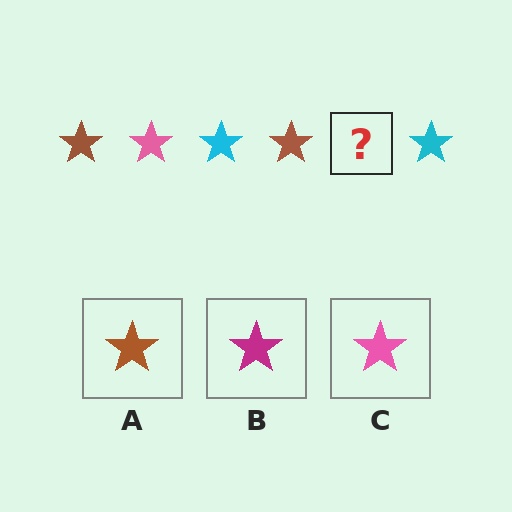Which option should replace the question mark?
Option C.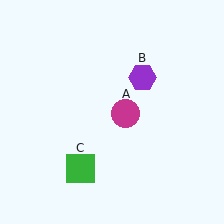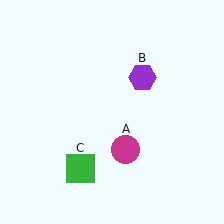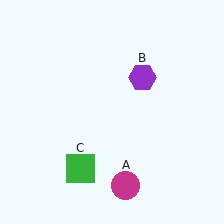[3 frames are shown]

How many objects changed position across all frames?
1 object changed position: magenta circle (object A).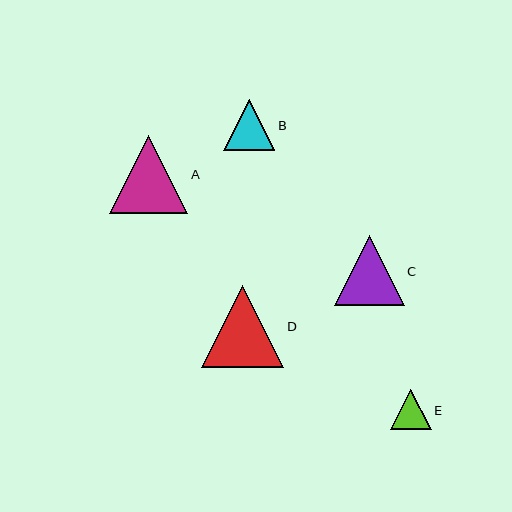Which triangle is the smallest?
Triangle E is the smallest with a size of approximately 40 pixels.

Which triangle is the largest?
Triangle D is the largest with a size of approximately 82 pixels.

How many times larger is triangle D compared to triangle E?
Triangle D is approximately 2.0 times the size of triangle E.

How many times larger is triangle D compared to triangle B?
Triangle D is approximately 1.6 times the size of triangle B.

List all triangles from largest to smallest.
From largest to smallest: D, A, C, B, E.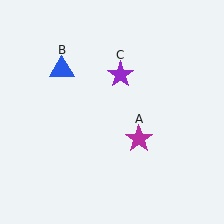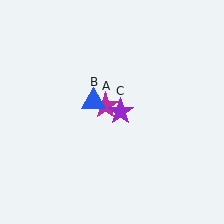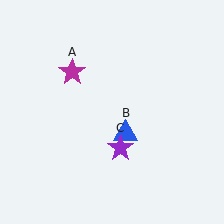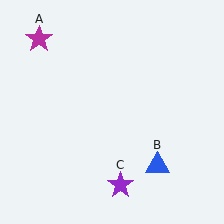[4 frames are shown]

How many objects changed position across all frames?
3 objects changed position: magenta star (object A), blue triangle (object B), purple star (object C).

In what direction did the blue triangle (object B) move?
The blue triangle (object B) moved down and to the right.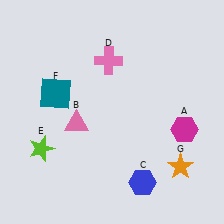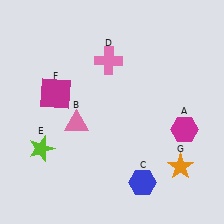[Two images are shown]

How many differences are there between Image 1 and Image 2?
There is 1 difference between the two images.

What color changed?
The square (F) changed from teal in Image 1 to magenta in Image 2.